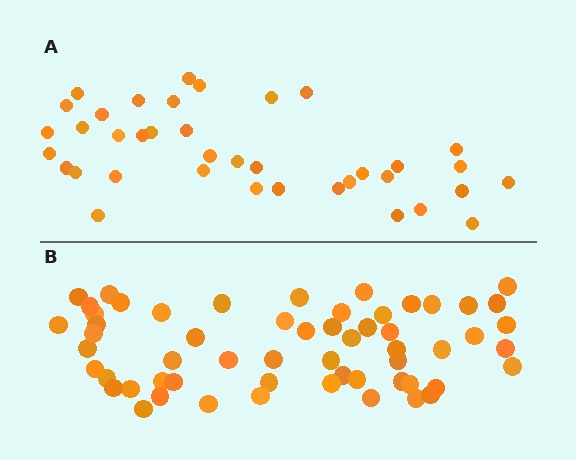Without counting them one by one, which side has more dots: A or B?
Region B (the bottom region) has more dots.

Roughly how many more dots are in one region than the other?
Region B has approximately 20 more dots than region A.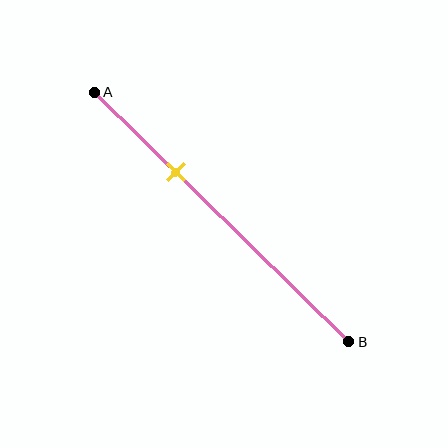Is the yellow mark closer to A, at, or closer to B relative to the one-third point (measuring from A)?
The yellow mark is approximately at the one-third point of segment AB.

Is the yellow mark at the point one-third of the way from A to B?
Yes, the mark is approximately at the one-third point.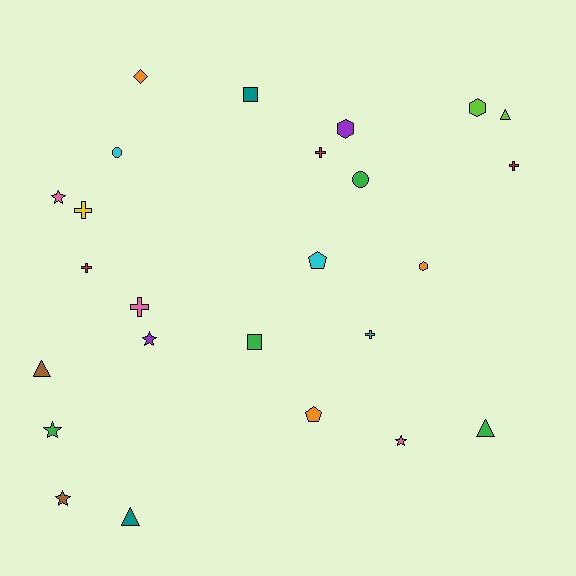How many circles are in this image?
There are 2 circles.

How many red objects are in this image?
There are 3 red objects.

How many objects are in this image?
There are 25 objects.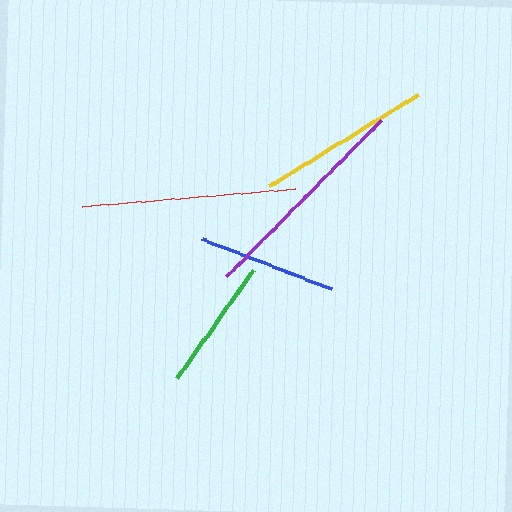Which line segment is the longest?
The purple line is the longest at approximately 219 pixels.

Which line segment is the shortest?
The green line is the shortest at approximately 132 pixels.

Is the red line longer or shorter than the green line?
The red line is longer than the green line.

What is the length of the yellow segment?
The yellow segment is approximately 175 pixels long.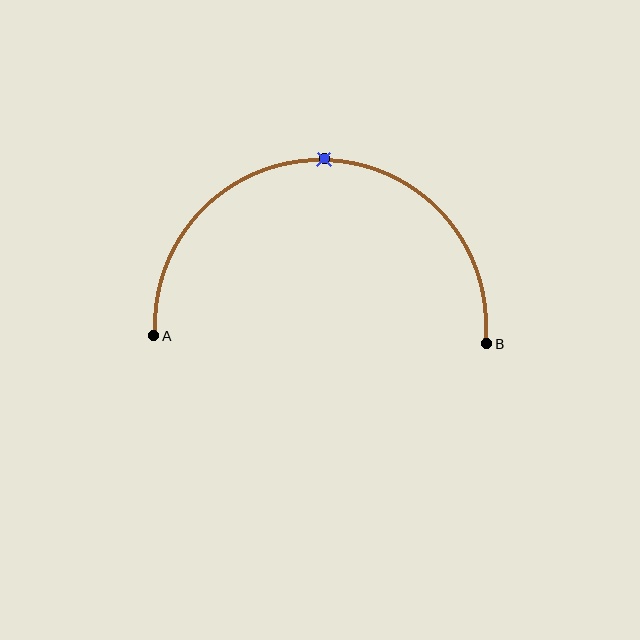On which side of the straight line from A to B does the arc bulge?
The arc bulges above the straight line connecting A and B.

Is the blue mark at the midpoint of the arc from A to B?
Yes. The blue mark lies on the arc at equal arc-length from both A and B — it is the arc midpoint.